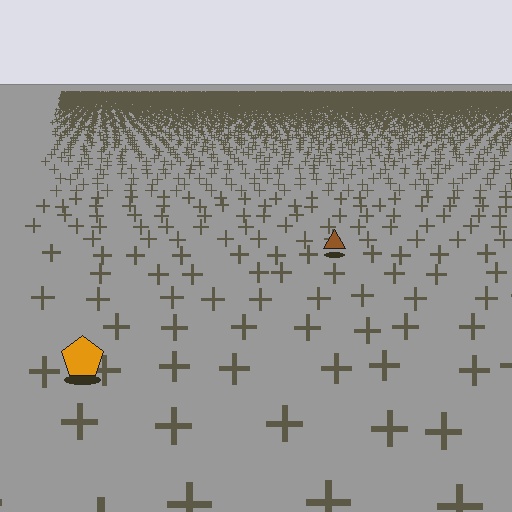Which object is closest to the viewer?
The orange pentagon is closest. The texture marks near it are larger and more spread out.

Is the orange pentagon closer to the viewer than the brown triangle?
Yes. The orange pentagon is closer — you can tell from the texture gradient: the ground texture is coarser near it.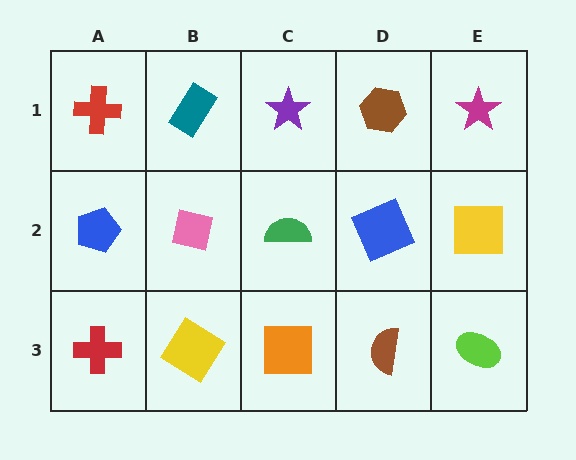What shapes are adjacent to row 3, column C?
A green semicircle (row 2, column C), a yellow diamond (row 3, column B), a brown semicircle (row 3, column D).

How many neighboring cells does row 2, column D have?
4.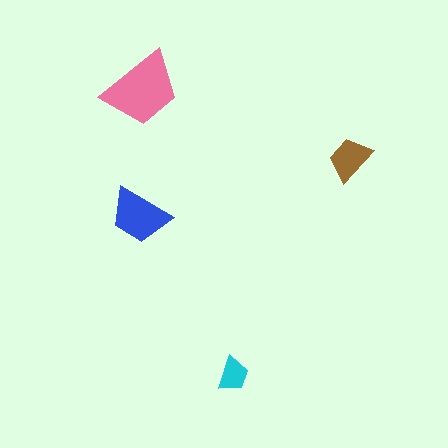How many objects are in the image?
There are 4 objects in the image.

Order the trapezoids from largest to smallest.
the pink one, the blue one, the brown one, the cyan one.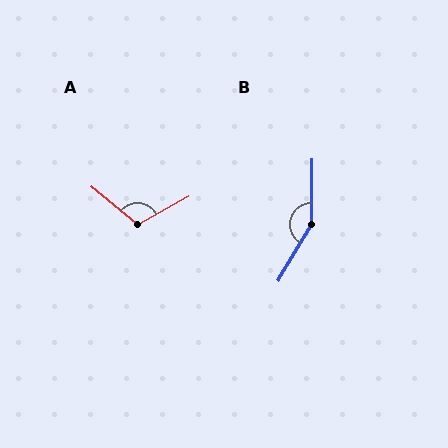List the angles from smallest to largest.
A (112°), B (149°).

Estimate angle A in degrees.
Approximately 112 degrees.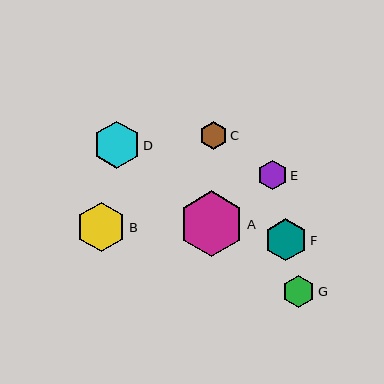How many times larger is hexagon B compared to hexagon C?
Hexagon B is approximately 1.8 times the size of hexagon C.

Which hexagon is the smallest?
Hexagon C is the smallest with a size of approximately 28 pixels.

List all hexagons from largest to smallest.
From largest to smallest: A, B, D, F, G, E, C.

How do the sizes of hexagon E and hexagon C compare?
Hexagon E and hexagon C are approximately the same size.